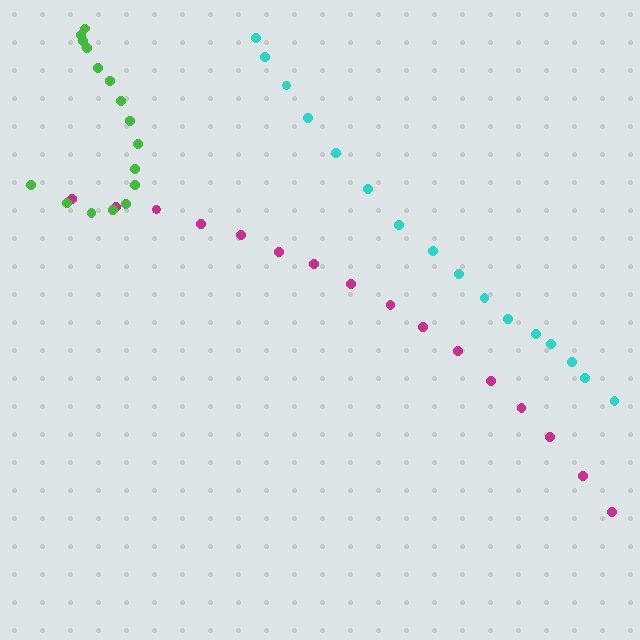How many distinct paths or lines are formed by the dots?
There are 3 distinct paths.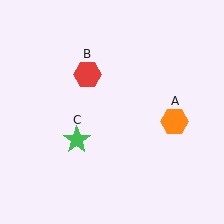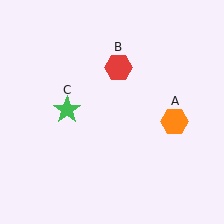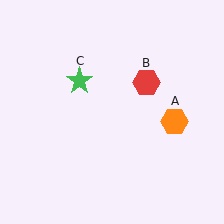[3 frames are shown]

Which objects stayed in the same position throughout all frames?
Orange hexagon (object A) remained stationary.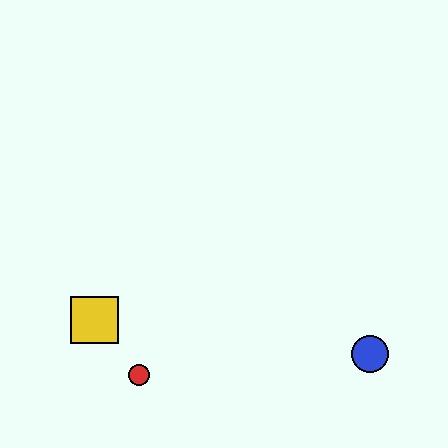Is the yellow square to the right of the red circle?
No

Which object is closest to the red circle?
The yellow square is closest to the red circle.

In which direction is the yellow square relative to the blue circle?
The yellow square is to the left of the blue circle.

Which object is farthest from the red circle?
The blue circle is farthest from the red circle.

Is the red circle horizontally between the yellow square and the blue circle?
Yes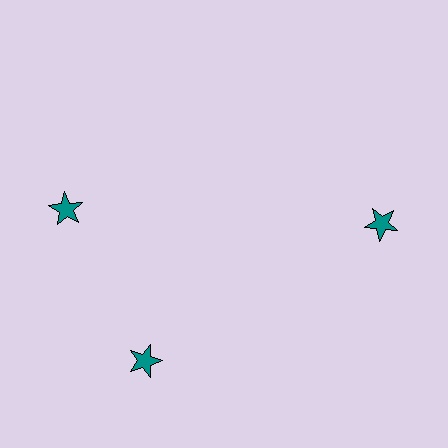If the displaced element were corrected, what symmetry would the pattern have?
It would have 3-fold rotational symmetry — the pattern would map onto itself every 120 degrees.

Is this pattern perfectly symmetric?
No. The 3 teal stars are arranged in a ring, but one element near the 11 o'clock position is rotated out of alignment along the ring, breaking the 3-fold rotational symmetry.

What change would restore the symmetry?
The symmetry would be restored by rotating it back into even spacing with its neighbors so that all 3 stars sit at equal angles and equal distance from the center.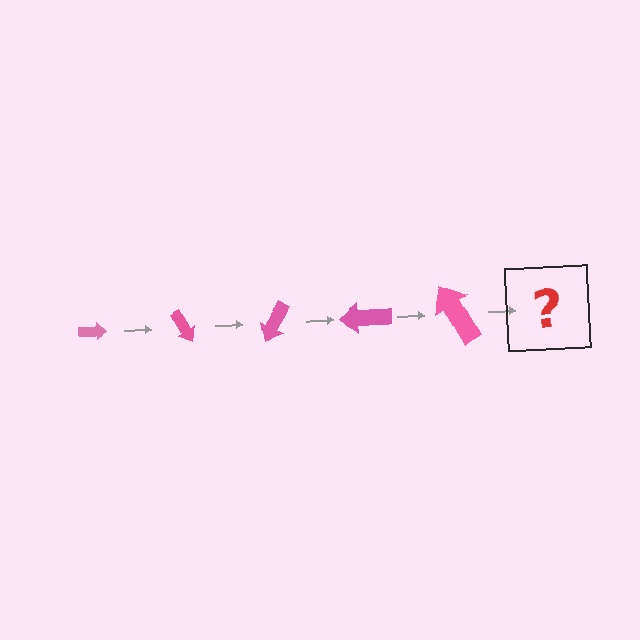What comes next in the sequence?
The next element should be an arrow, larger than the previous one and rotated 300 degrees from the start.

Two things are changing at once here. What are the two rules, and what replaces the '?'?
The two rules are that the arrow grows larger each step and it rotates 60 degrees each step. The '?' should be an arrow, larger than the previous one and rotated 300 degrees from the start.